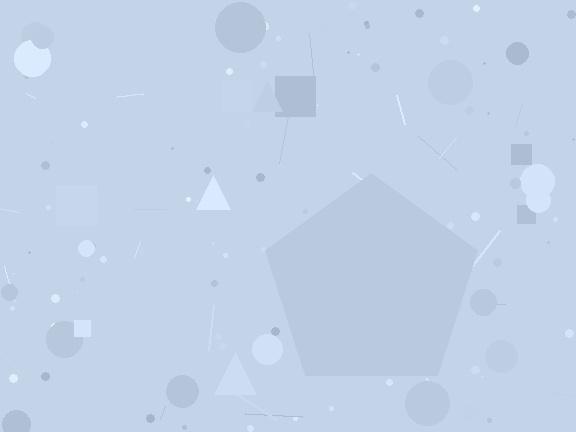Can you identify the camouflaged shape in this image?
The camouflaged shape is a pentagon.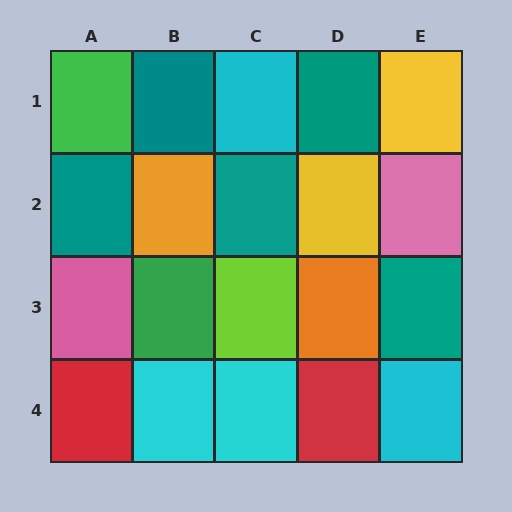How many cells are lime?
1 cell is lime.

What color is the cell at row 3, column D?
Orange.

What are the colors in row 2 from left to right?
Teal, orange, teal, yellow, pink.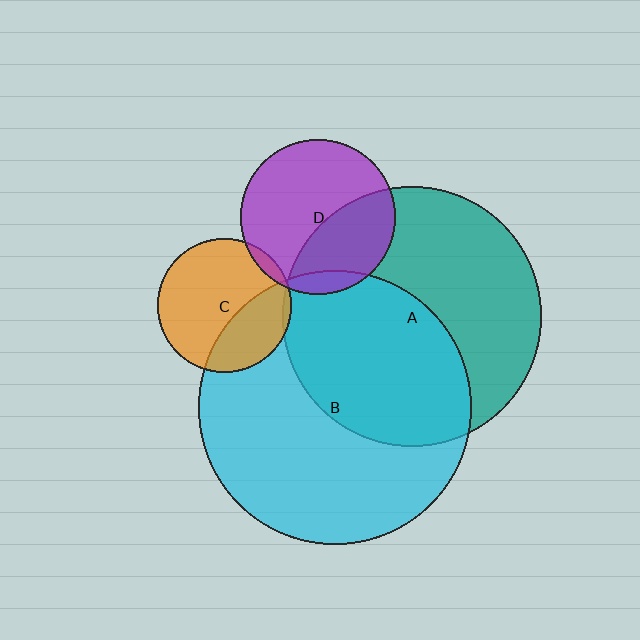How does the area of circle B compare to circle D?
Approximately 3.1 times.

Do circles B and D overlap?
Yes.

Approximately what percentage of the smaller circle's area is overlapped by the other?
Approximately 10%.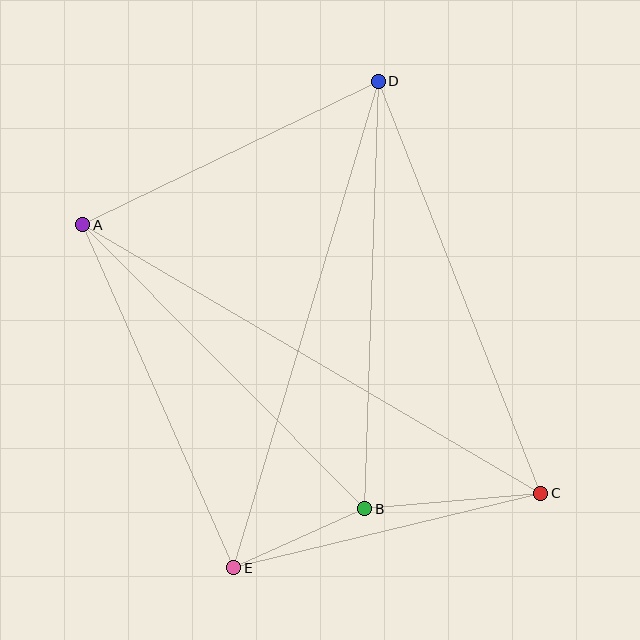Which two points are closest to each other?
Points B and E are closest to each other.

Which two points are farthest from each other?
Points A and C are farthest from each other.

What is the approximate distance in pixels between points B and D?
The distance between B and D is approximately 428 pixels.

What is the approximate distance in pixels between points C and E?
The distance between C and E is approximately 316 pixels.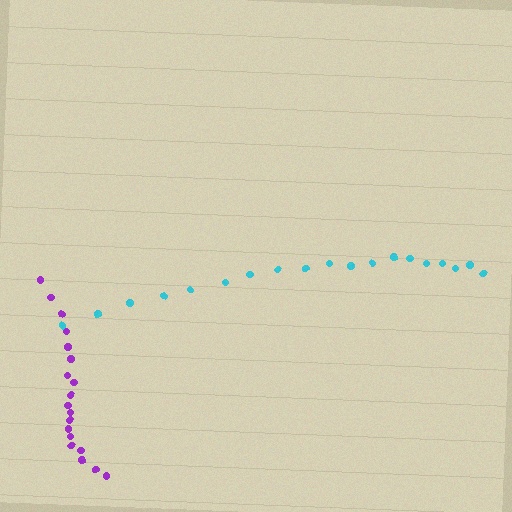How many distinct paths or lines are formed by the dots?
There are 2 distinct paths.